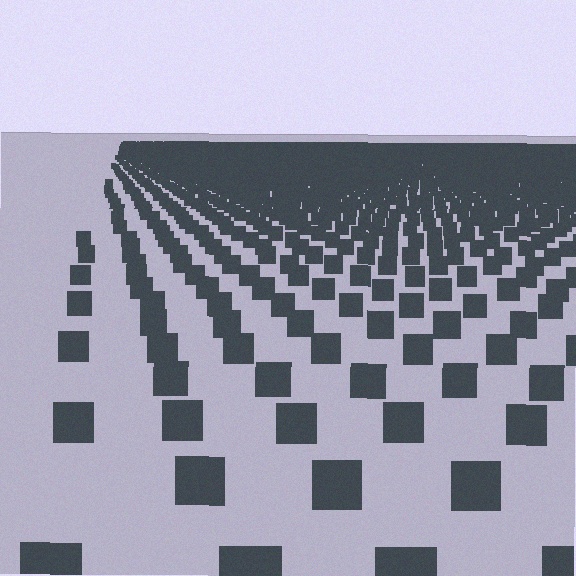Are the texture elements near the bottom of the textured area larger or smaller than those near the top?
Larger. Near the bottom, elements are closer to the viewer and appear at a bigger on-screen size.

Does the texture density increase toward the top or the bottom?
Density increases toward the top.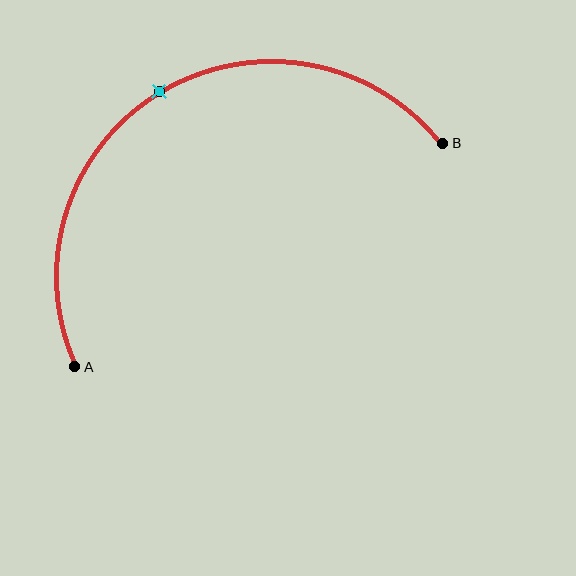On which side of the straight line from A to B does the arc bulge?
The arc bulges above the straight line connecting A and B.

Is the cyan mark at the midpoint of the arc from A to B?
Yes. The cyan mark lies on the arc at equal arc-length from both A and B — it is the arc midpoint.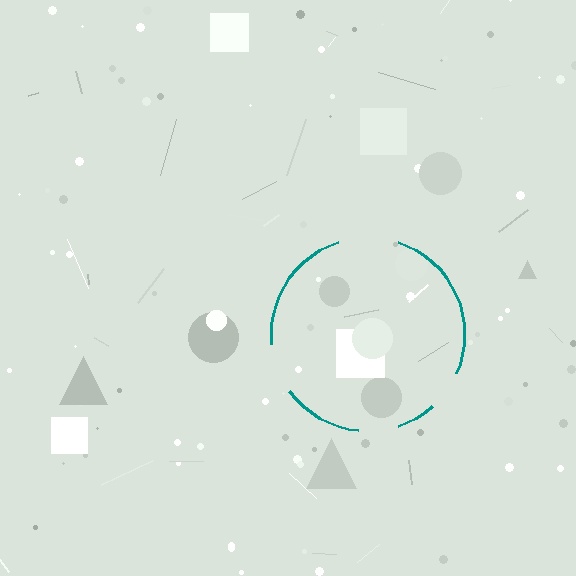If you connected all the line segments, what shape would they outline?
They would outline a circle.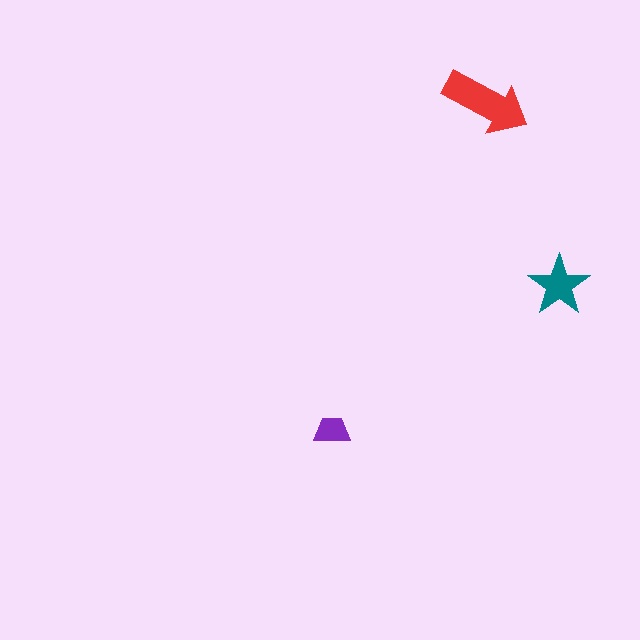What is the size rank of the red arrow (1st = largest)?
1st.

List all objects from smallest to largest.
The purple trapezoid, the teal star, the red arrow.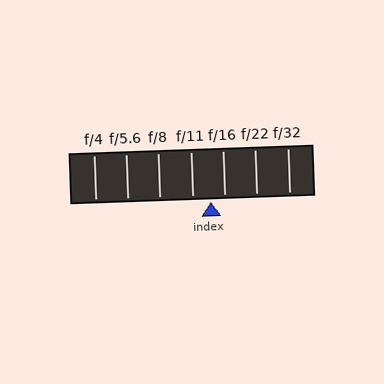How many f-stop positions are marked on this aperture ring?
There are 7 f-stop positions marked.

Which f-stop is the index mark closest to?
The index mark is closest to f/16.